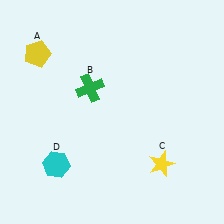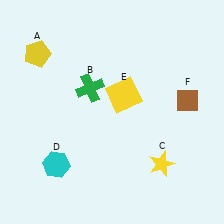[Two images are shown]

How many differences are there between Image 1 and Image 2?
There are 2 differences between the two images.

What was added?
A yellow square (E), a brown diamond (F) were added in Image 2.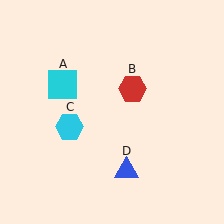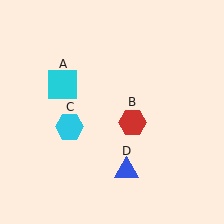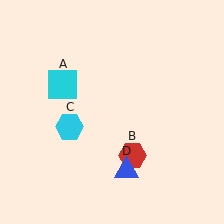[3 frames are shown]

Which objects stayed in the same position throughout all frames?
Cyan square (object A) and cyan hexagon (object C) and blue triangle (object D) remained stationary.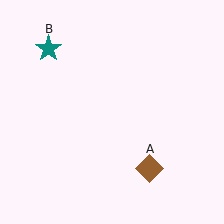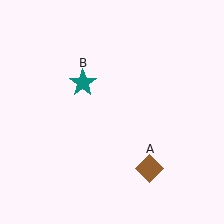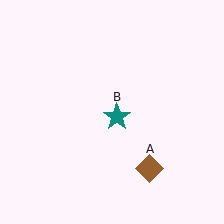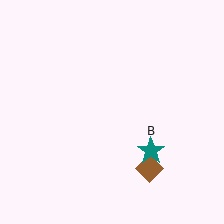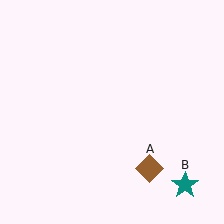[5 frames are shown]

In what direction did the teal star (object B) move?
The teal star (object B) moved down and to the right.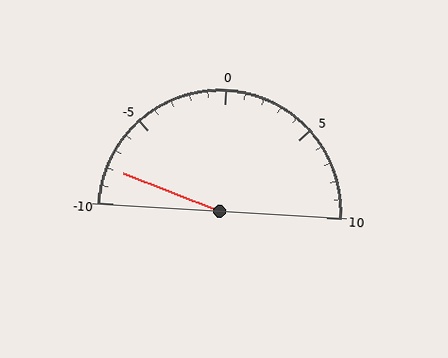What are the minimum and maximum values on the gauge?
The gauge ranges from -10 to 10.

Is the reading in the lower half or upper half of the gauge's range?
The reading is in the lower half of the range (-10 to 10).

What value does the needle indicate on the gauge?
The needle indicates approximately -8.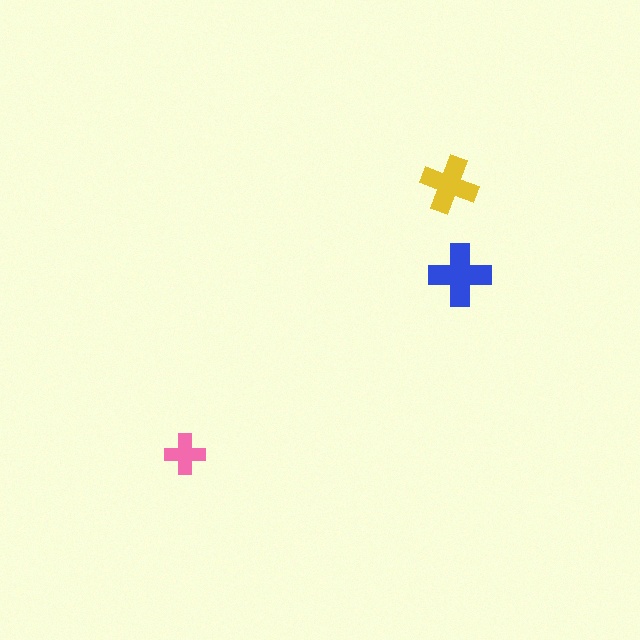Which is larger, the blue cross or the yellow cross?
The blue one.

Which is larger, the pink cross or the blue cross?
The blue one.